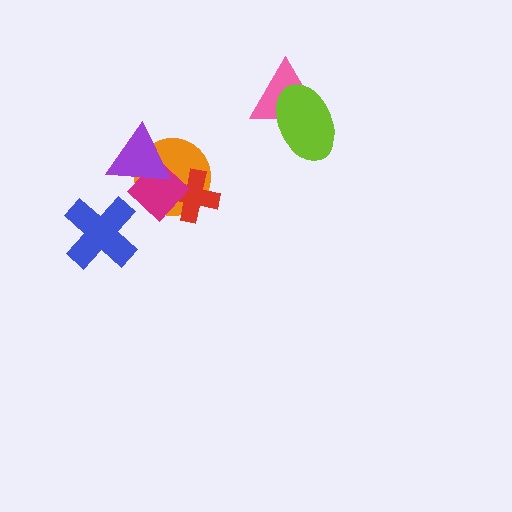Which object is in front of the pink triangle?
The lime ellipse is in front of the pink triangle.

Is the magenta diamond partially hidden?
Yes, it is partially covered by another shape.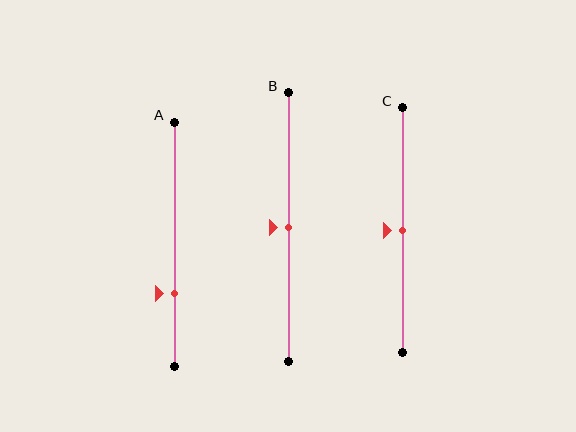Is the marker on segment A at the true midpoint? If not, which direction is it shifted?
No, the marker on segment A is shifted downward by about 20% of the segment length.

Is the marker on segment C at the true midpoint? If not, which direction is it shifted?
Yes, the marker on segment C is at the true midpoint.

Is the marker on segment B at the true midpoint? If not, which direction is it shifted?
Yes, the marker on segment B is at the true midpoint.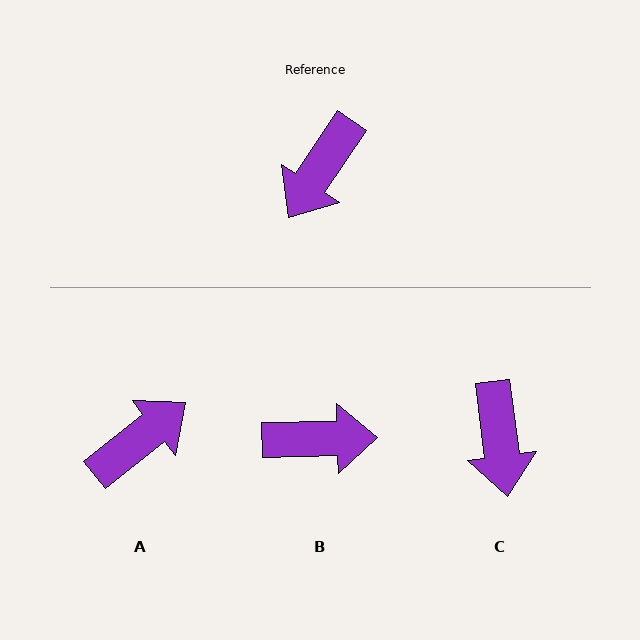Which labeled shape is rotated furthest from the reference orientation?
A, about 162 degrees away.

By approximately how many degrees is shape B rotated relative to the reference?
Approximately 125 degrees counter-clockwise.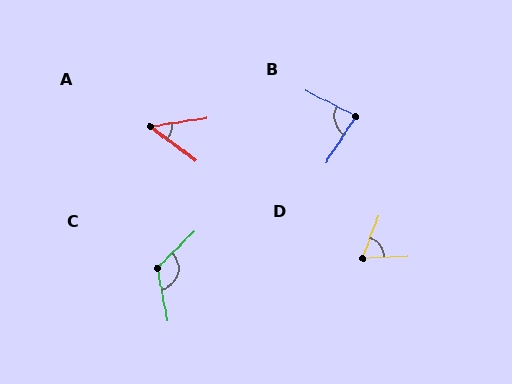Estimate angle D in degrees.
Approximately 65 degrees.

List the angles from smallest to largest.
A (45°), D (65°), B (84°), C (124°).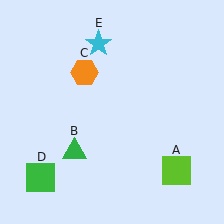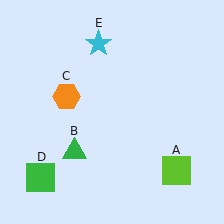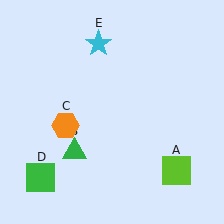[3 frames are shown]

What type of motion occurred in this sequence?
The orange hexagon (object C) rotated counterclockwise around the center of the scene.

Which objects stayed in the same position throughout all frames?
Lime square (object A) and green triangle (object B) and green square (object D) and cyan star (object E) remained stationary.